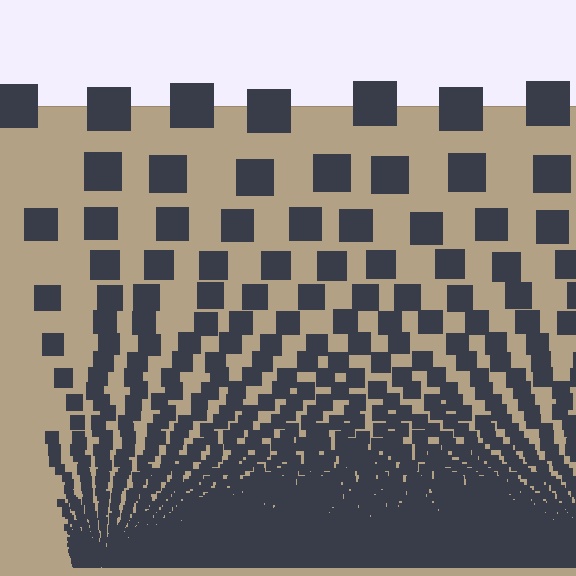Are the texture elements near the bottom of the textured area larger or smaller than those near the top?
Smaller. The gradient is inverted — elements near the bottom are smaller and denser.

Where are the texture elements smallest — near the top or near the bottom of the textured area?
Near the bottom.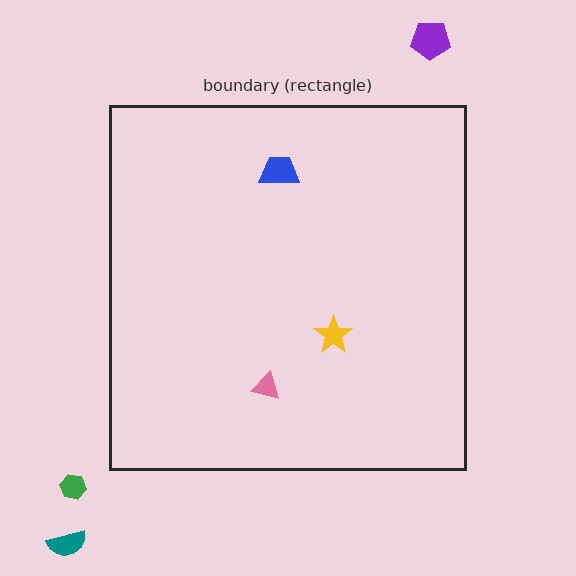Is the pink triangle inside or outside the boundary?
Inside.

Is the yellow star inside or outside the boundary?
Inside.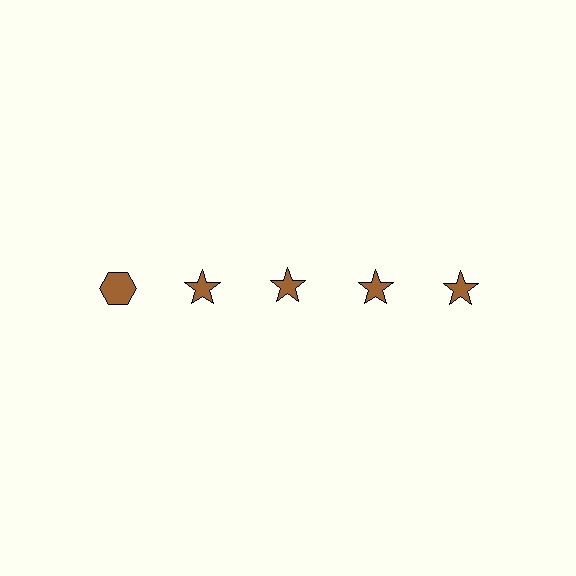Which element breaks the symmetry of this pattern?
The brown hexagon in the top row, leftmost column breaks the symmetry. All other shapes are brown stars.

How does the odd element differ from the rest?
It has a different shape: hexagon instead of star.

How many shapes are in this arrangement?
There are 5 shapes arranged in a grid pattern.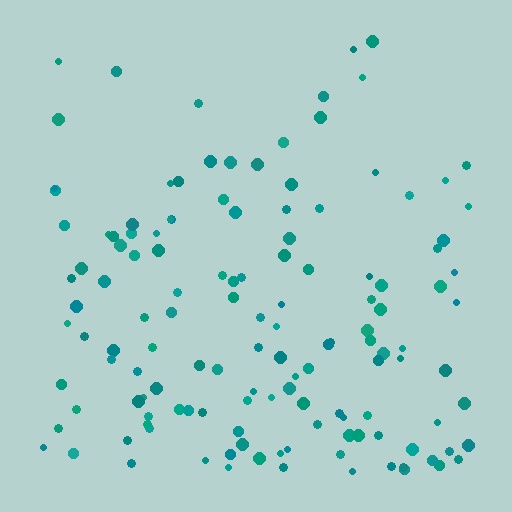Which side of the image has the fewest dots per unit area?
The top.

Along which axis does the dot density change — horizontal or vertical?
Vertical.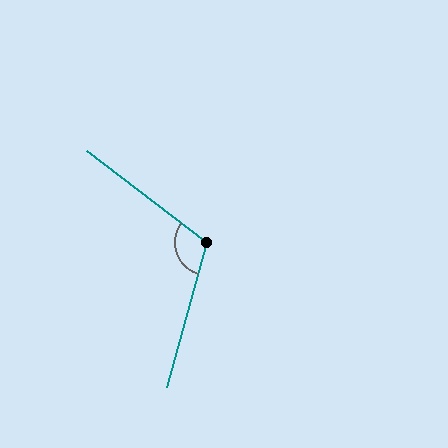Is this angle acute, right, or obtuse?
It is obtuse.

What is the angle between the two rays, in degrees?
Approximately 112 degrees.